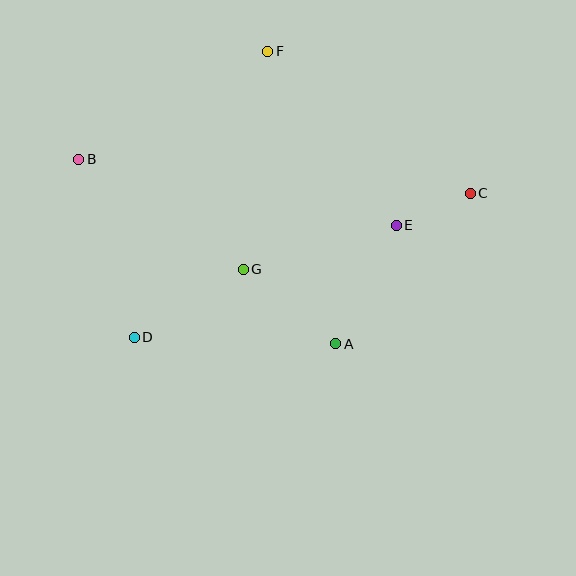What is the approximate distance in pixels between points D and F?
The distance between D and F is approximately 316 pixels.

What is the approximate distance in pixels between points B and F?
The distance between B and F is approximately 218 pixels.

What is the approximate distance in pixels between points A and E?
The distance between A and E is approximately 133 pixels.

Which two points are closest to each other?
Points C and E are closest to each other.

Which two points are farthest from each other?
Points B and C are farthest from each other.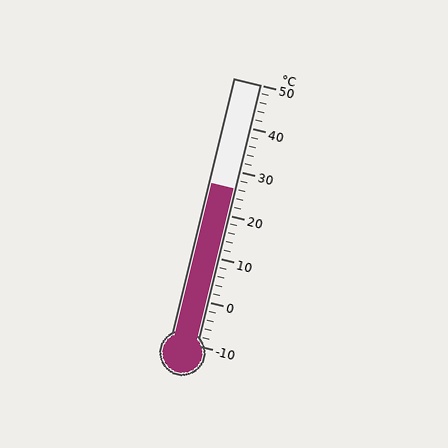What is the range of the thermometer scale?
The thermometer scale ranges from -10°C to 50°C.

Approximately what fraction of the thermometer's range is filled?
The thermometer is filled to approximately 60% of its range.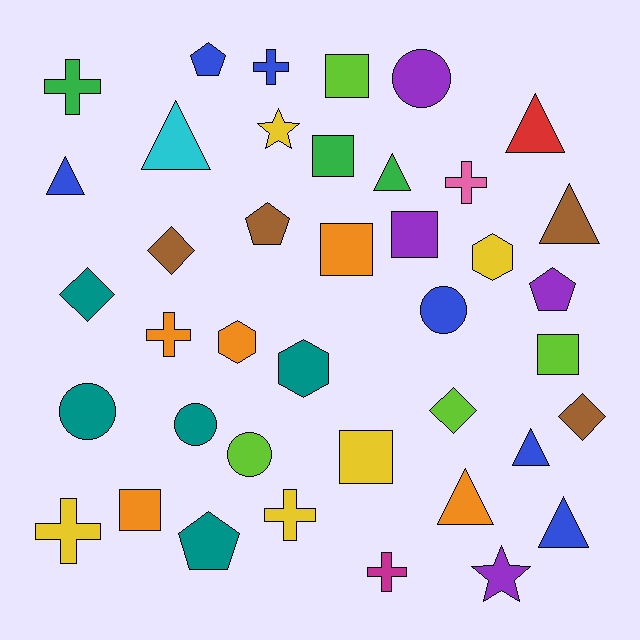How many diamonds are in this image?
There are 4 diamonds.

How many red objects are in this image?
There is 1 red object.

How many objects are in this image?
There are 40 objects.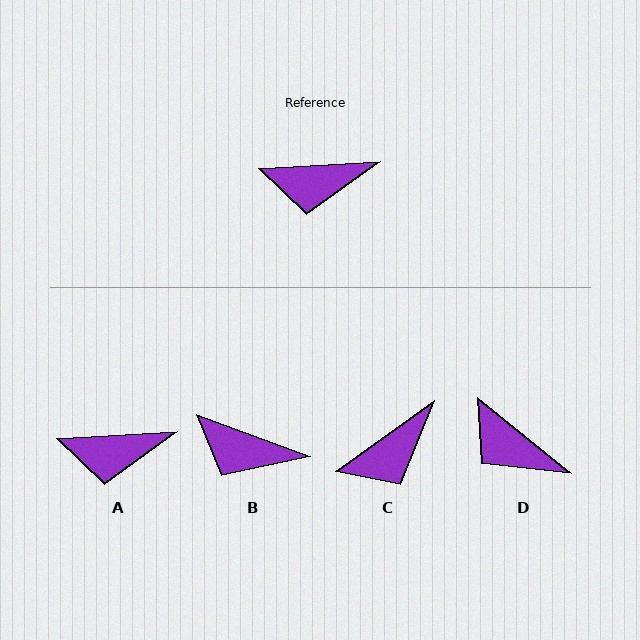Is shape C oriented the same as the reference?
No, it is off by about 32 degrees.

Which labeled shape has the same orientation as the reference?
A.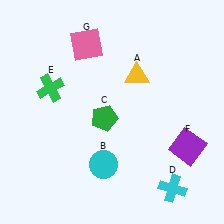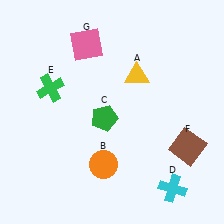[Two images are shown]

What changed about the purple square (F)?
In Image 1, F is purple. In Image 2, it changed to brown.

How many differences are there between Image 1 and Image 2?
There are 2 differences between the two images.